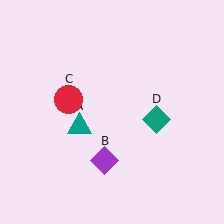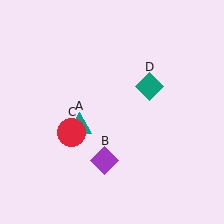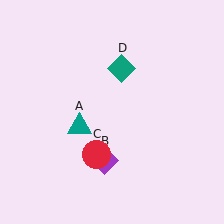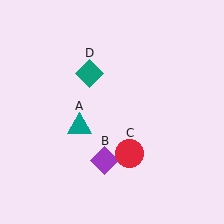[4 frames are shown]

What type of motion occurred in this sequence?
The red circle (object C), teal diamond (object D) rotated counterclockwise around the center of the scene.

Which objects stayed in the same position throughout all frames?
Teal triangle (object A) and purple diamond (object B) remained stationary.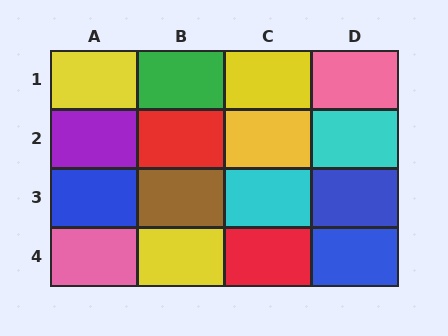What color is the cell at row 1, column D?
Pink.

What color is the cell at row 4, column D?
Blue.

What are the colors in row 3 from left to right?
Blue, brown, cyan, blue.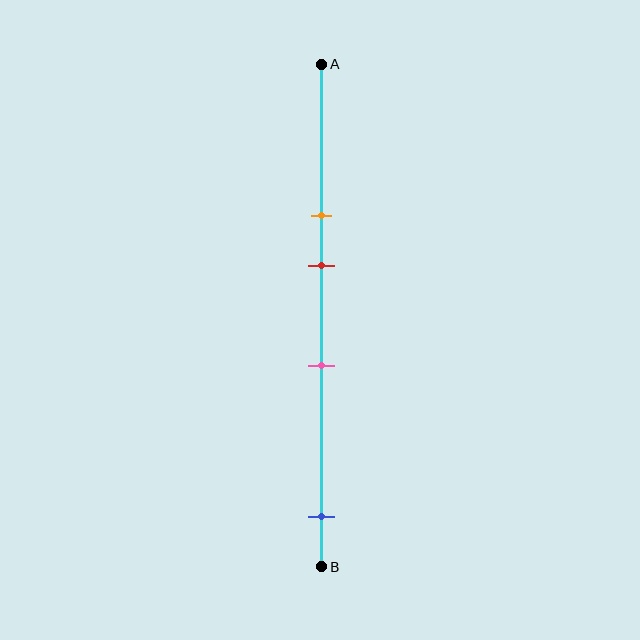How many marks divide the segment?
There are 4 marks dividing the segment.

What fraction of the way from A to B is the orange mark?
The orange mark is approximately 30% (0.3) of the way from A to B.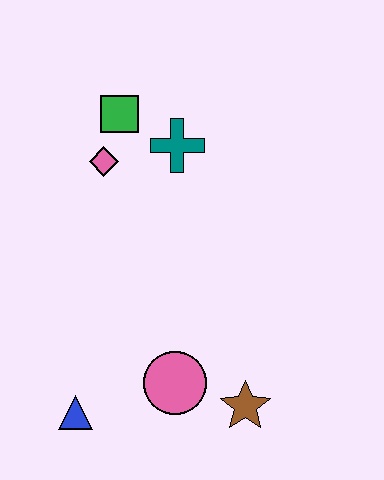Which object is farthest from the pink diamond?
The brown star is farthest from the pink diamond.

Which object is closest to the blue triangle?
The pink circle is closest to the blue triangle.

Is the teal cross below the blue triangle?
No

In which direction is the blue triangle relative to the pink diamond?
The blue triangle is below the pink diamond.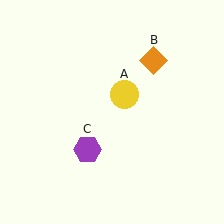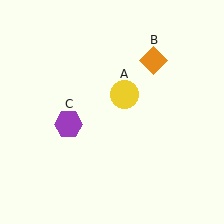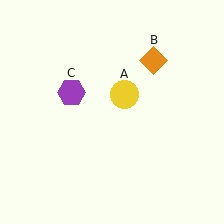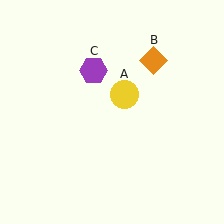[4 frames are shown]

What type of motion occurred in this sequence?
The purple hexagon (object C) rotated clockwise around the center of the scene.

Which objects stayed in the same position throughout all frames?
Yellow circle (object A) and orange diamond (object B) remained stationary.